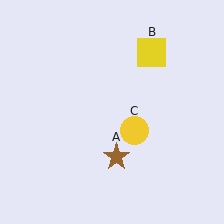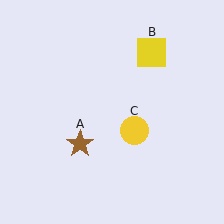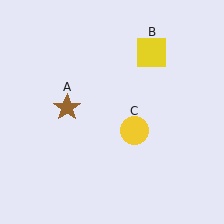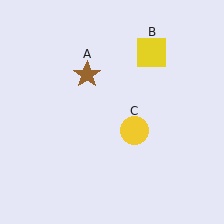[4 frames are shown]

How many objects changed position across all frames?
1 object changed position: brown star (object A).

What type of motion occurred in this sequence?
The brown star (object A) rotated clockwise around the center of the scene.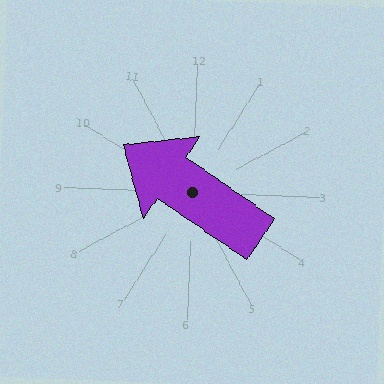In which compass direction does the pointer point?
Northwest.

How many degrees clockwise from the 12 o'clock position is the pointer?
Approximately 302 degrees.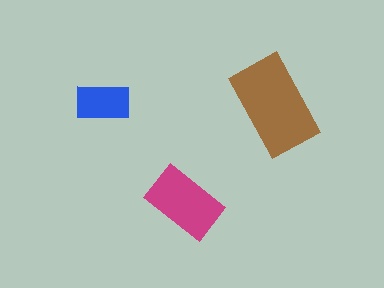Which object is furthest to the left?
The blue rectangle is leftmost.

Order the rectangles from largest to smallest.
the brown one, the magenta one, the blue one.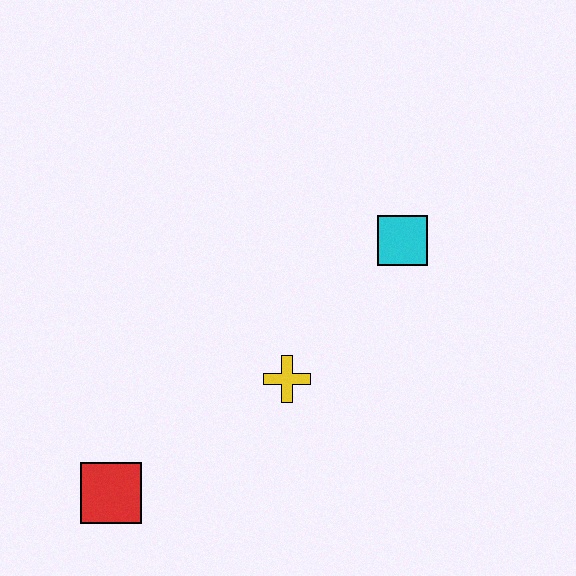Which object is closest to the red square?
The yellow cross is closest to the red square.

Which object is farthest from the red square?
The cyan square is farthest from the red square.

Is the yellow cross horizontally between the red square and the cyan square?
Yes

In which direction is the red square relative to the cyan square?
The red square is to the left of the cyan square.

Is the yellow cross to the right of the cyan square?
No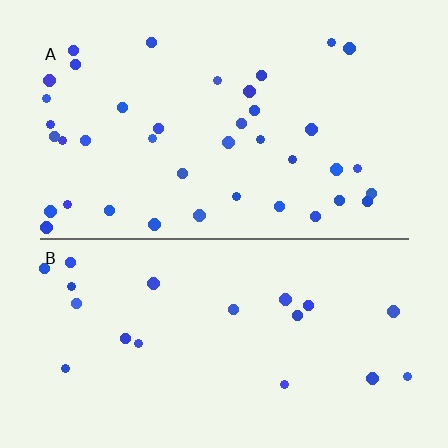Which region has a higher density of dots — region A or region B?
A (the top).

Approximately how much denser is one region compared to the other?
Approximately 2.0× — region A over region B.